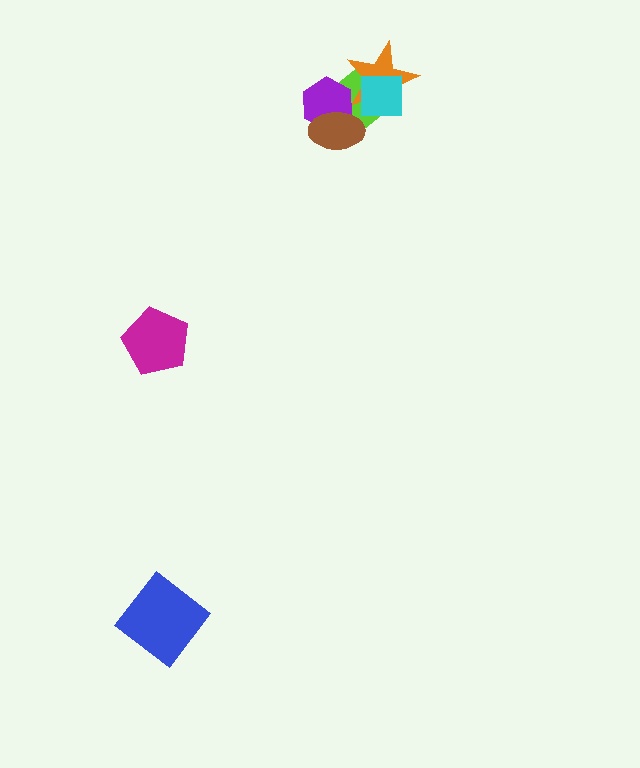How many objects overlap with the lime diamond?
4 objects overlap with the lime diamond.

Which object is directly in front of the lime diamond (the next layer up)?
The orange star is directly in front of the lime diamond.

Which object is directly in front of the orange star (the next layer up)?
The purple hexagon is directly in front of the orange star.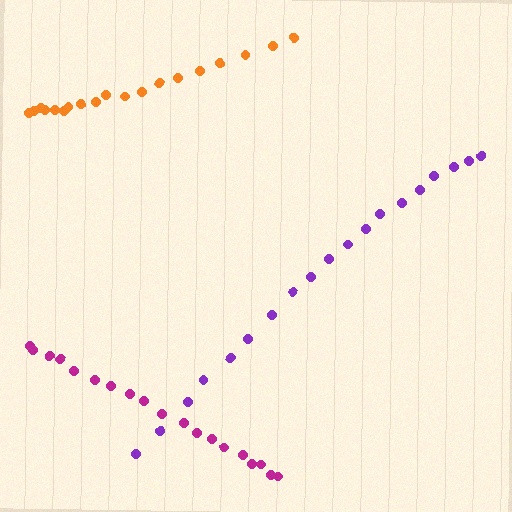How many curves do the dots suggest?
There are 3 distinct paths.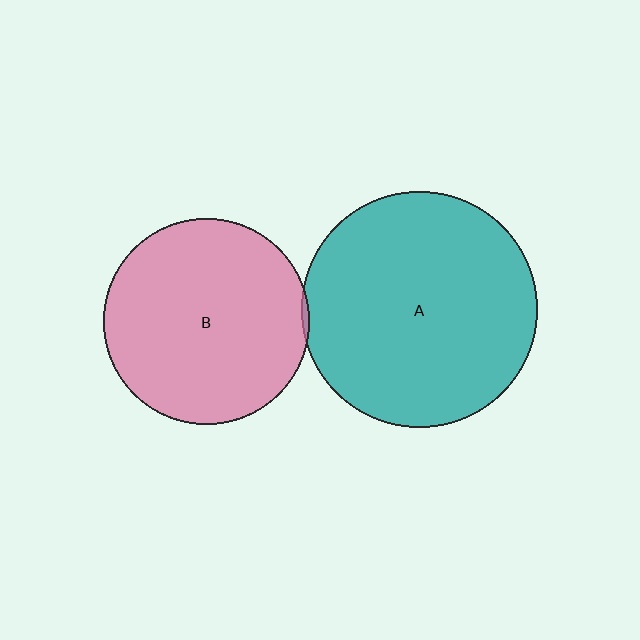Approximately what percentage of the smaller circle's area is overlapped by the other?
Approximately 5%.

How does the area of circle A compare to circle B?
Approximately 1.3 times.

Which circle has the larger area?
Circle A (teal).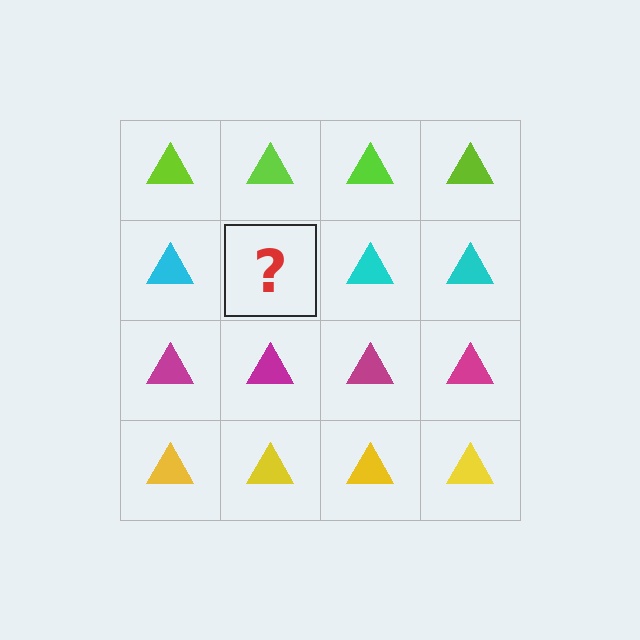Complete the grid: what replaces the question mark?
The question mark should be replaced with a cyan triangle.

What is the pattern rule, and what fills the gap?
The rule is that each row has a consistent color. The gap should be filled with a cyan triangle.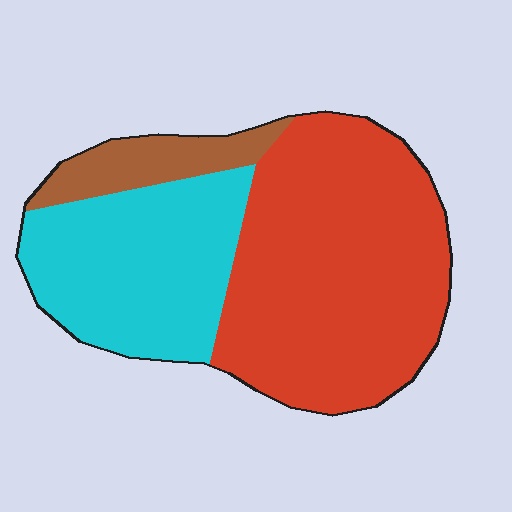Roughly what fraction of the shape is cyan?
Cyan takes up about one third (1/3) of the shape.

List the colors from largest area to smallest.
From largest to smallest: red, cyan, brown.